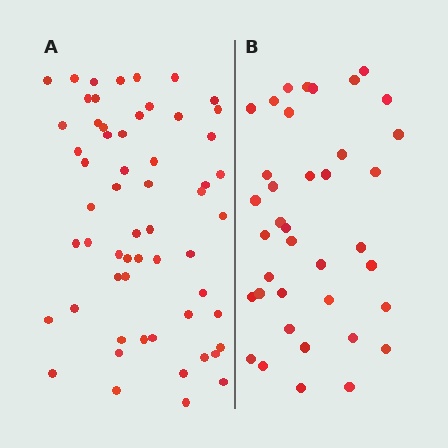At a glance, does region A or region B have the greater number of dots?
Region A (the left region) has more dots.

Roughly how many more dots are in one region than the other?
Region A has approximately 20 more dots than region B.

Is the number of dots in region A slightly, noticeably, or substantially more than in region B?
Region A has substantially more. The ratio is roughly 1.5 to 1.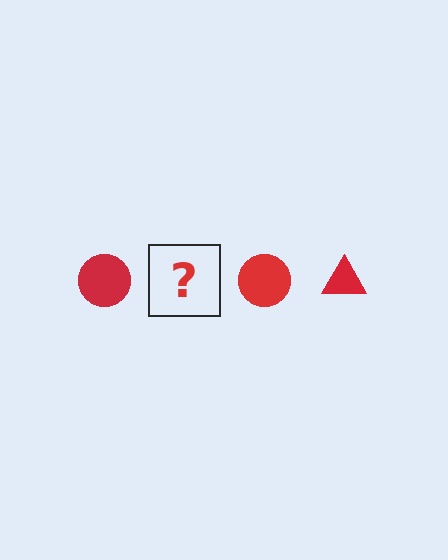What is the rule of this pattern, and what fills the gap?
The rule is that the pattern cycles through circle, triangle shapes in red. The gap should be filled with a red triangle.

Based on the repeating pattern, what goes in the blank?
The blank should be a red triangle.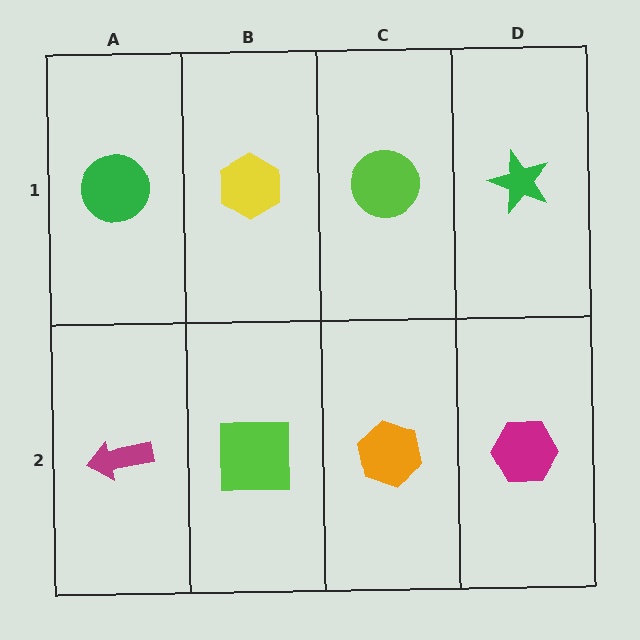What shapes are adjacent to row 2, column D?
A green star (row 1, column D), an orange hexagon (row 2, column C).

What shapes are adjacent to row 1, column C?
An orange hexagon (row 2, column C), a yellow hexagon (row 1, column B), a green star (row 1, column D).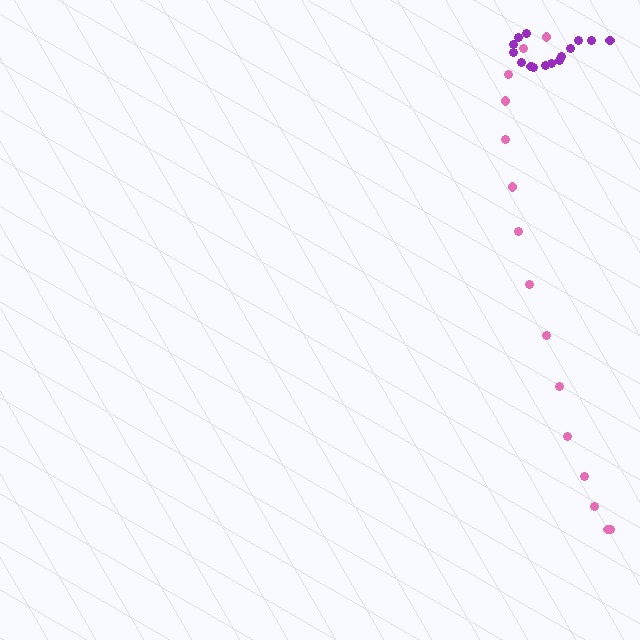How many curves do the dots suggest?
There are 2 distinct paths.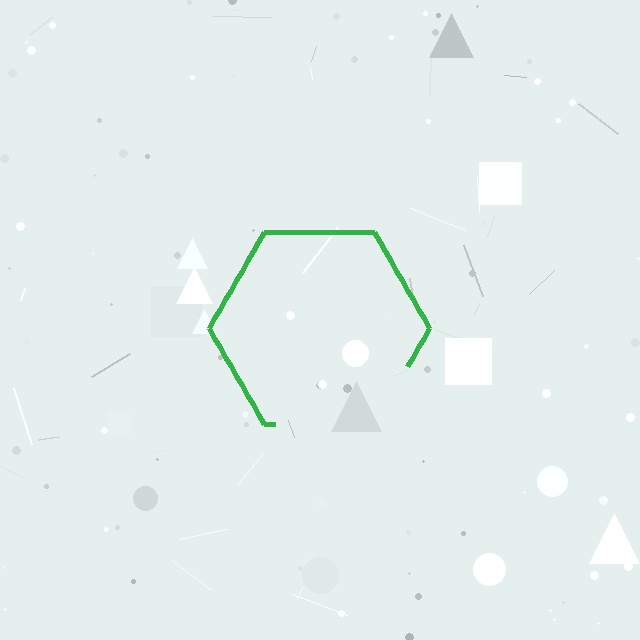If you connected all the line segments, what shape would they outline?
They would outline a hexagon.